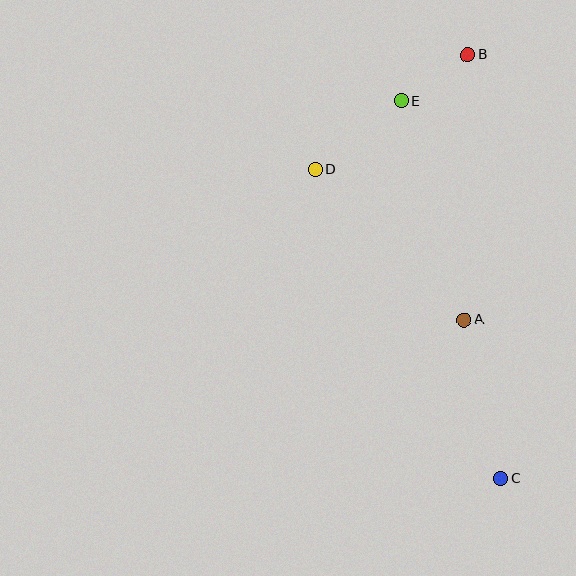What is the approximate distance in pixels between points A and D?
The distance between A and D is approximately 212 pixels.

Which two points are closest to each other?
Points B and E are closest to each other.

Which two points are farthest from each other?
Points B and C are farthest from each other.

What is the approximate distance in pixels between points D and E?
The distance between D and E is approximately 110 pixels.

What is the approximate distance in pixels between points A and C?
The distance between A and C is approximately 162 pixels.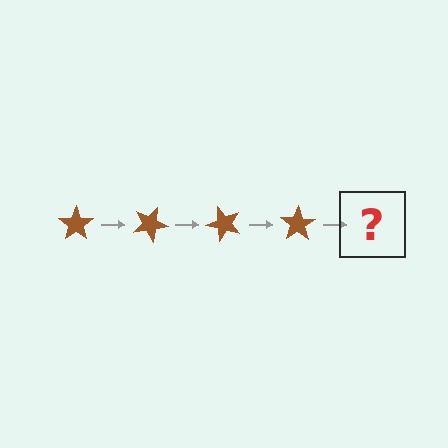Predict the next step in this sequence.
The next step is a brown star rotated 100 degrees.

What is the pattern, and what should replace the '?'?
The pattern is that the star rotates 25 degrees each step. The '?' should be a brown star rotated 100 degrees.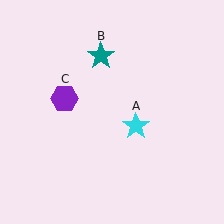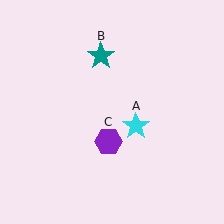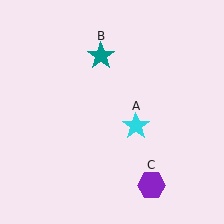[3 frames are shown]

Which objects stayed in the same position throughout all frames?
Cyan star (object A) and teal star (object B) remained stationary.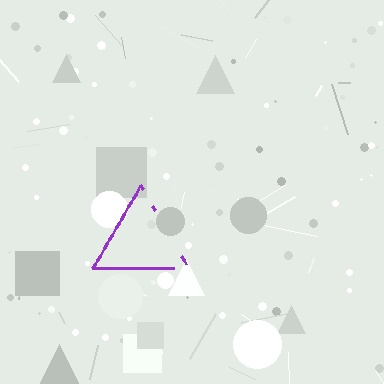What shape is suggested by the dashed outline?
The dashed outline suggests a triangle.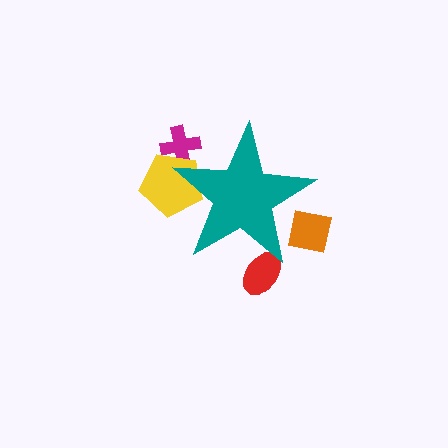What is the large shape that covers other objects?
A teal star.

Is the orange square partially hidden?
Yes, the orange square is partially hidden behind the teal star.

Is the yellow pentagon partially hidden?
Yes, the yellow pentagon is partially hidden behind the teal star.